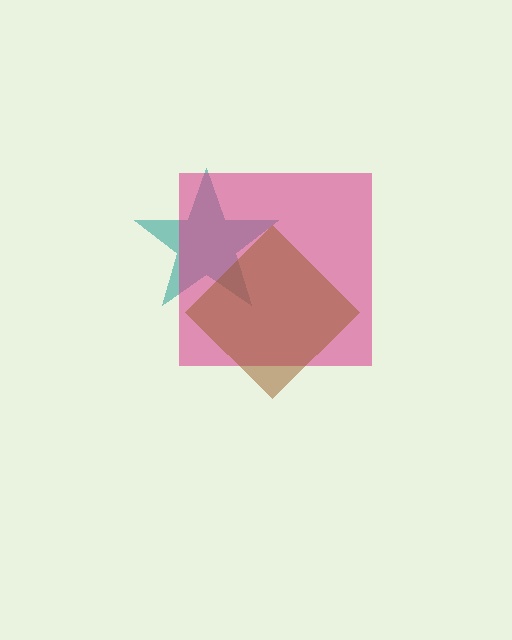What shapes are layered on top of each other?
The layered shapes are: a teal star, a magenta square, a brown diamond.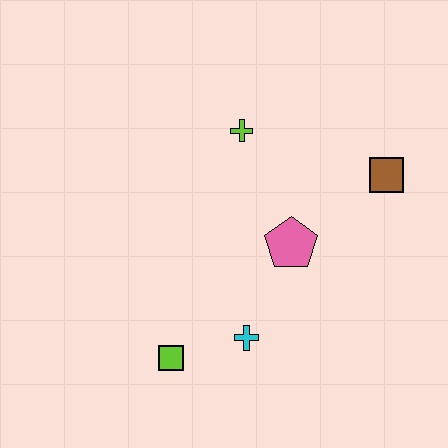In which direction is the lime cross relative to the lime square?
The lime cross is above the lime square.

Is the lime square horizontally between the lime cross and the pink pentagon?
No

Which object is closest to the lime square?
The cyan cross is closest to the lime square.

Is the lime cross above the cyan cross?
Yes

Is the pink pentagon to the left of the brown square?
Yes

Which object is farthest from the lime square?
The brown square is farthest from the lime square.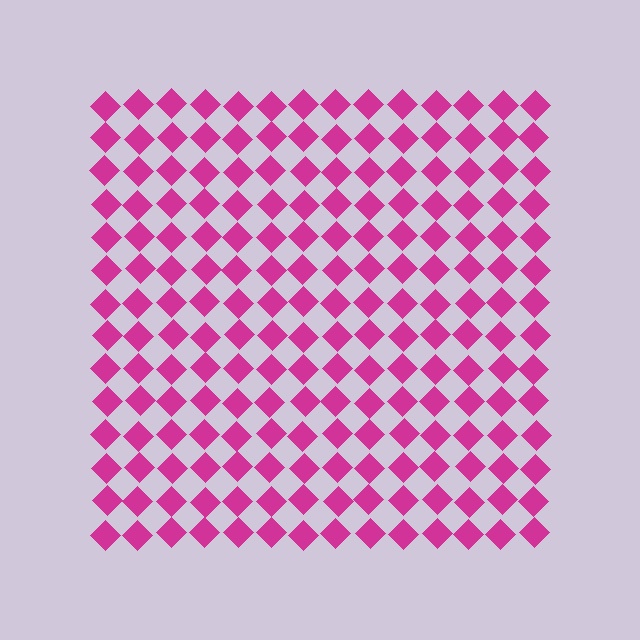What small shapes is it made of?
It is made of small diamonds.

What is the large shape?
The large shape is a square.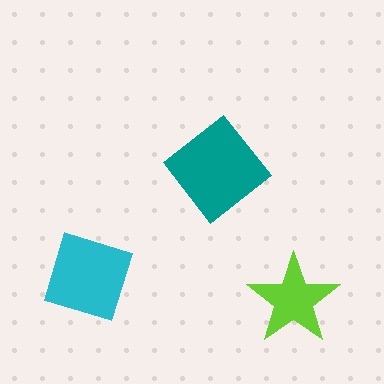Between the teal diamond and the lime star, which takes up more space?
The teal diamond.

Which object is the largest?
The teal diamond.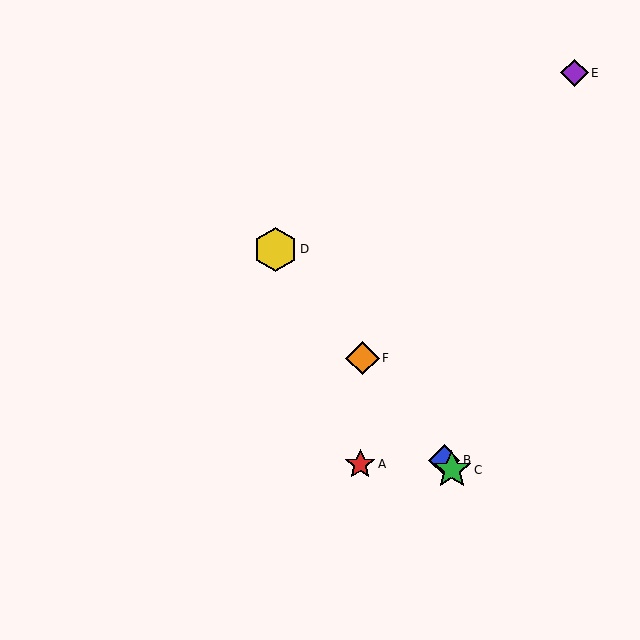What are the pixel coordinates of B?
Object B is at (444, 460).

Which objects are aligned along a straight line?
Objects B, C, D, F are aligned along a straight line.